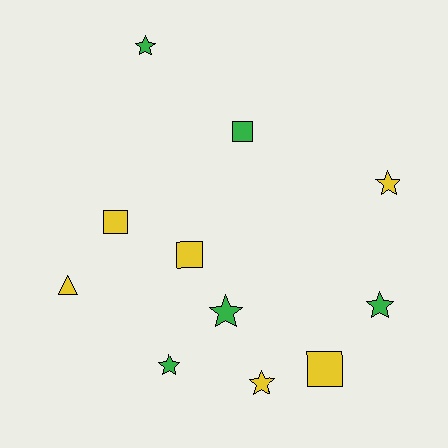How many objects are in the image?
There are 11 objects.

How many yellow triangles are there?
There is 1 yellow triangle.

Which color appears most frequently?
Yellow, with 6 objects.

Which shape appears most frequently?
Star, with 6 objects.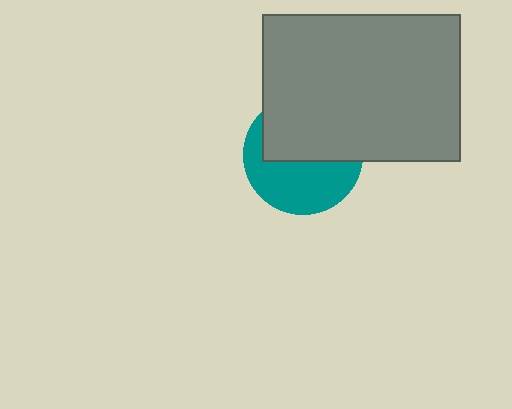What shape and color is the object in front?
The object in front is a gray rectangle.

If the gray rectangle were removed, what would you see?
You would see the complete teal circle.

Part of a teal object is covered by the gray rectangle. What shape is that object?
It is a circle.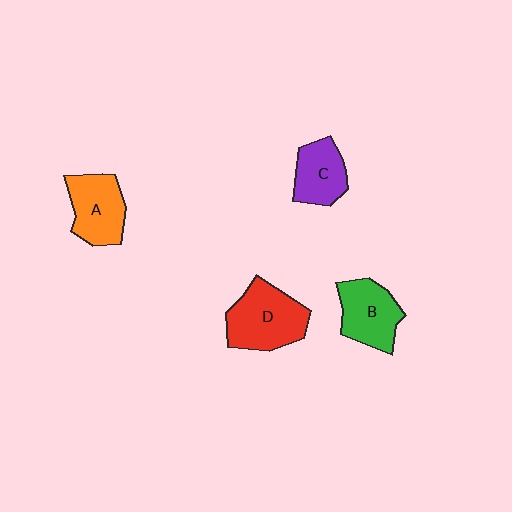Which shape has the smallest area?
Shape C (purple).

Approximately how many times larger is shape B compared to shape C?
Approximately 1.2 times.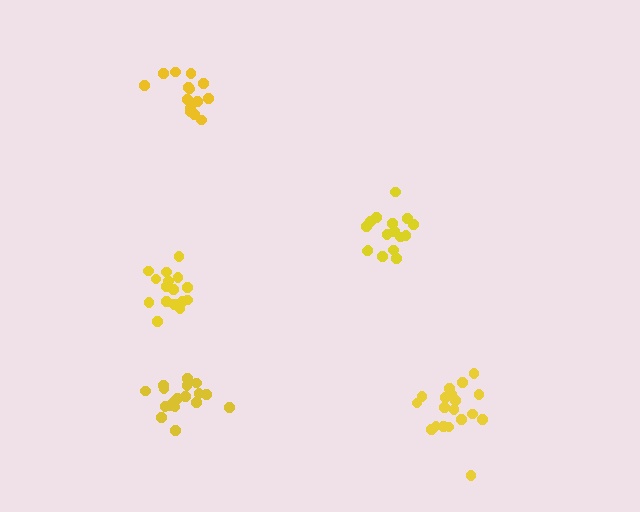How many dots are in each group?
Group 1: 17 dots, Group 2: 16 dots, Group 3: 19 dots, Group 4: 18 dots, Group 5: 15 dots (85 total).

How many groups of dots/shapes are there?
There are 5 groups.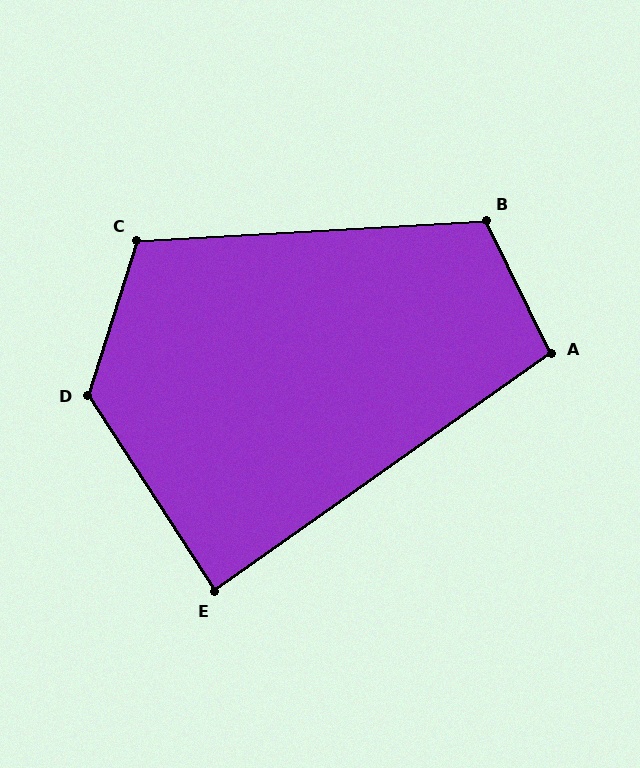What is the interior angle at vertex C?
Approximately 111 degrees (obtuse).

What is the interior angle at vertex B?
Approximately 113 degrees (obtuse).